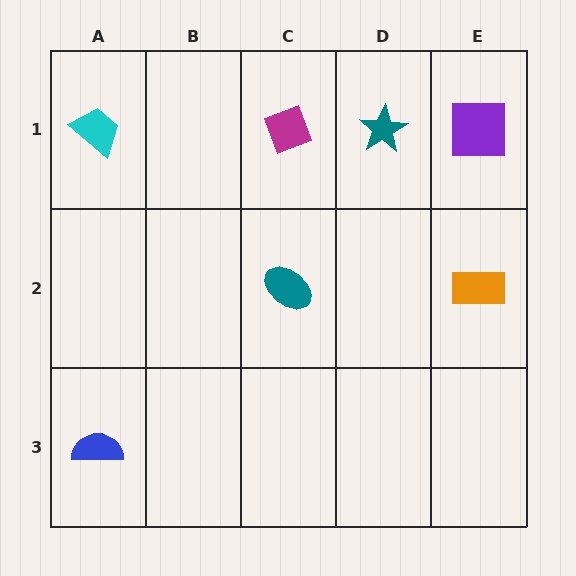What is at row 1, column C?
A magenta diamond.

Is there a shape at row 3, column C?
No, that cell is empty.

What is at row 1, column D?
A teal star.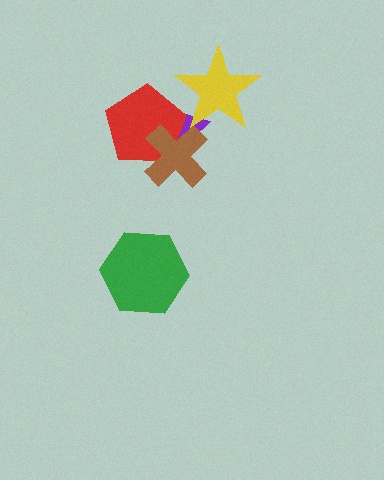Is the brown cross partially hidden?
No, no other shape covers it.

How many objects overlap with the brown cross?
2 objects overlap with the brown cross.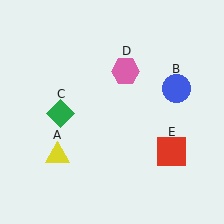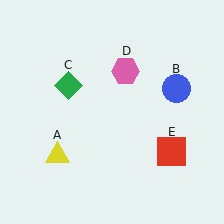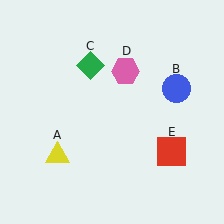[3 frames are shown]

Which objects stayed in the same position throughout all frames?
Yellow triangle (object A) and blue circle (object B) and pink hexagon (object D) and red square (object E) remained stationary.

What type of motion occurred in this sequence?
The green diamond (object C) rotated clockwise around the center of the scene.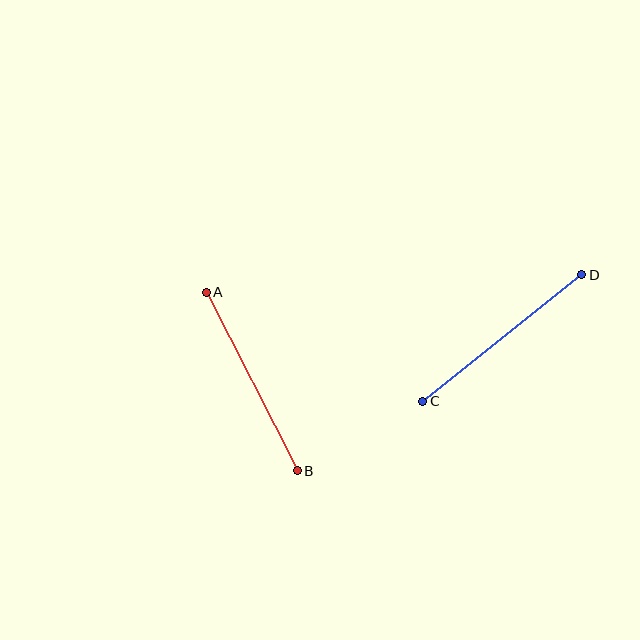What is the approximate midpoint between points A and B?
The midpoint is at approximately (252, 381) pixels.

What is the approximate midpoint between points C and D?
The midpoint is at approximately (502, 338) pixels.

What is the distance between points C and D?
The distance is approximately 203 pixels.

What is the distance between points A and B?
The distance is approximately 200 pixels.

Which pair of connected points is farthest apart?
Points C and D are farthest apart.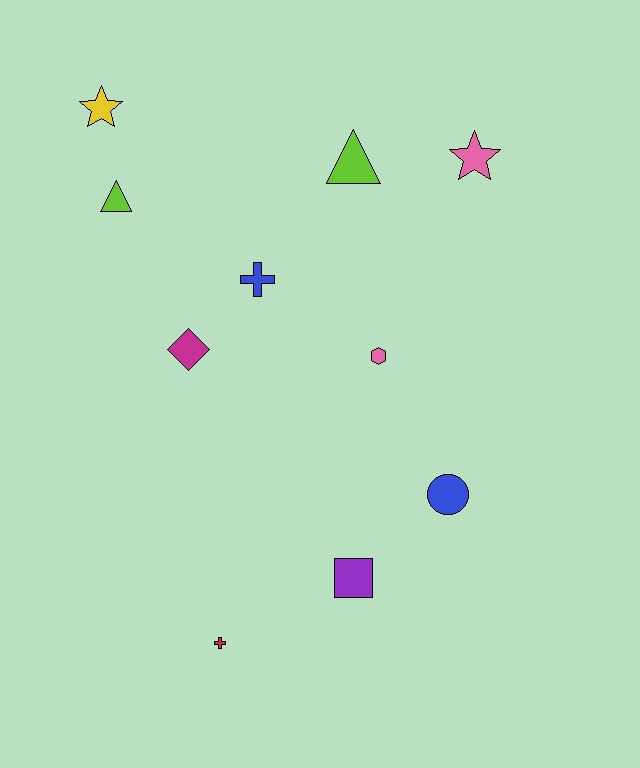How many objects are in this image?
There are 10 objects.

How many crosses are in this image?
There are 2 crosses.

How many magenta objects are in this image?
There is 1 magenta object.